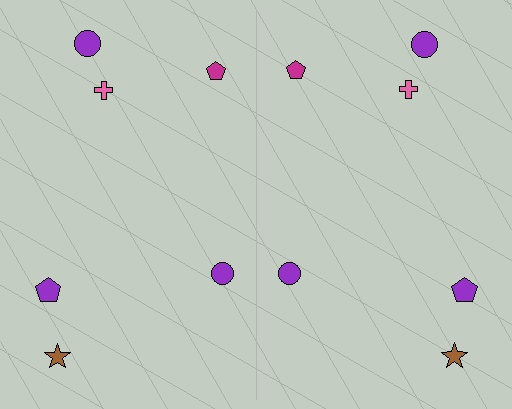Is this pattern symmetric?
Yes, this pattern has bilateral (reflection) symmetry.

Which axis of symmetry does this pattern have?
The pattern has a vertical axis of symmetry running through the center of the image.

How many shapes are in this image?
There are 12 shapes in this image.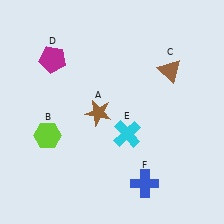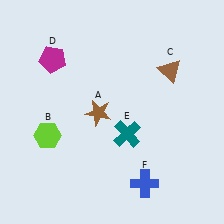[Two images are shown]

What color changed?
The cross (E) changed from cyan in Image 1 to teal in Image 2.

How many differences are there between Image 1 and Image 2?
There is 1 difference between the two images.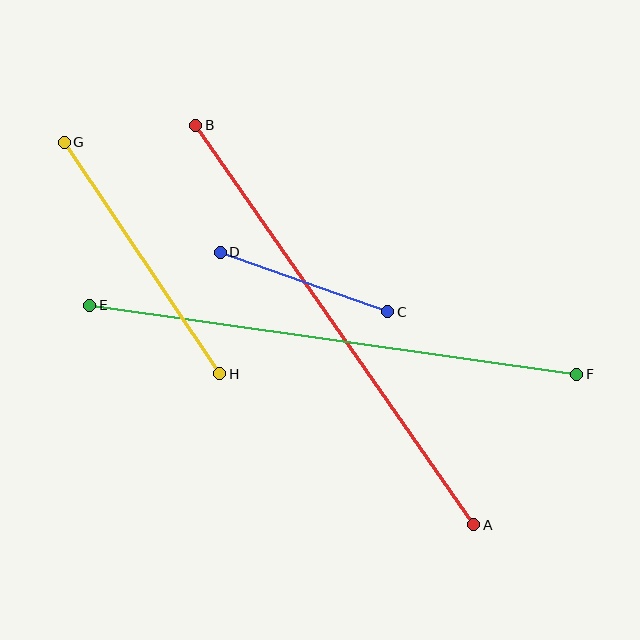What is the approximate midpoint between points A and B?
The midpoint is at approximately (335, 325) pixels.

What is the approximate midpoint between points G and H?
The midpoint is at approximately (142, 258) pixels.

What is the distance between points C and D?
The distance is approximately 178 pixels.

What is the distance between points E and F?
The distance is approximately 492 pixels.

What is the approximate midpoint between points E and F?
The midpoint is at approximately (333, 340) pixels.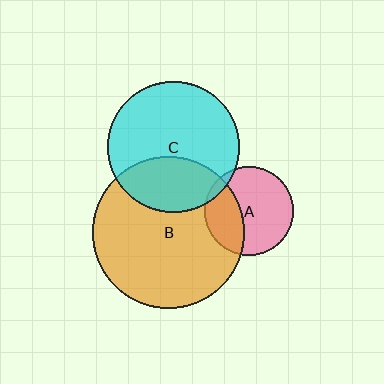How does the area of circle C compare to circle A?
Approximately 2.2 times.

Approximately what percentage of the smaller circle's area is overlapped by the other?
Approximately 35%.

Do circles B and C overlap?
Yes.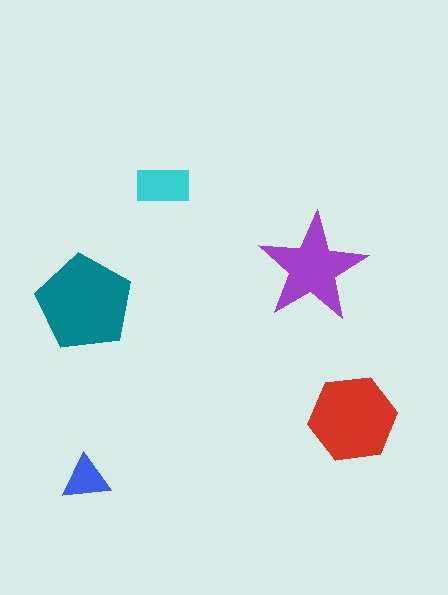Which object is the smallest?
The blue triangle.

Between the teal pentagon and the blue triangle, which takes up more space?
The teal pentagon.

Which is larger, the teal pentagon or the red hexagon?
The teal pentagon.